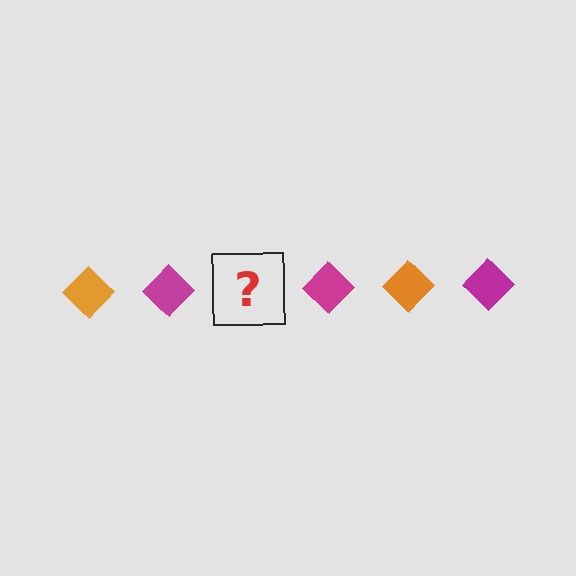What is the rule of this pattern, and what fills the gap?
The rule is that the pattern cycles through orange, magenta diamonds. The gap should be filled with an orange diamond.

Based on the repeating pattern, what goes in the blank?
The blank should be an orange diamond.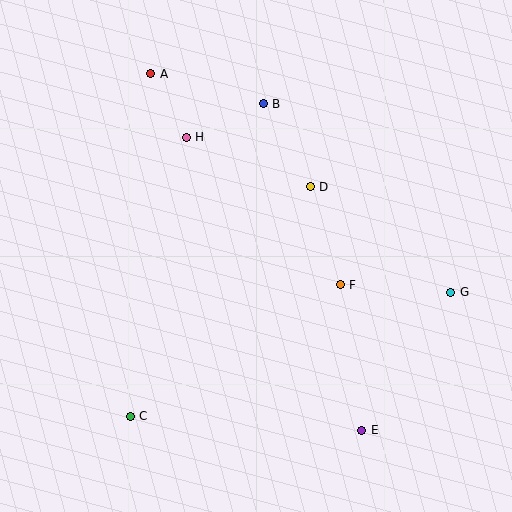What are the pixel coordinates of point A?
Point A is at (151, 74).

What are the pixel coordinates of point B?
Point B is at (263, 104).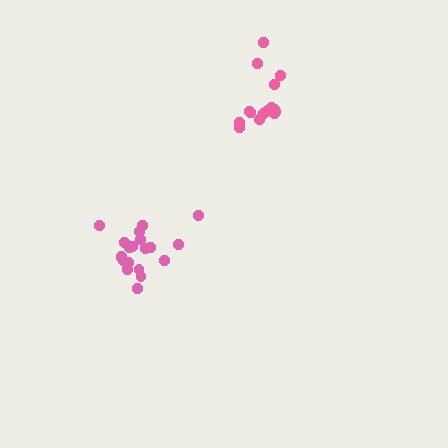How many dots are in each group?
Group 1: 15 dots, Group 2: 20 dots (35 total).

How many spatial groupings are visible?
There are 2 spatial groupings.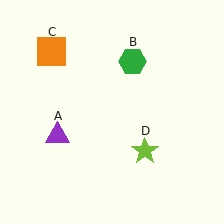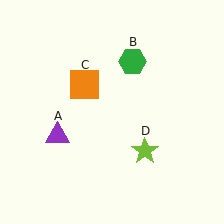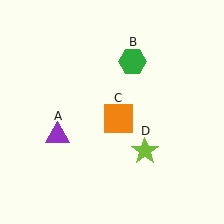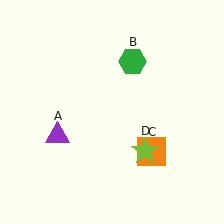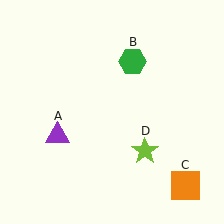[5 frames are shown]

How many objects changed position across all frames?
1 object changed position: orange square (object C).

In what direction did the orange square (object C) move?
The orange square (object C) moved down and to the right.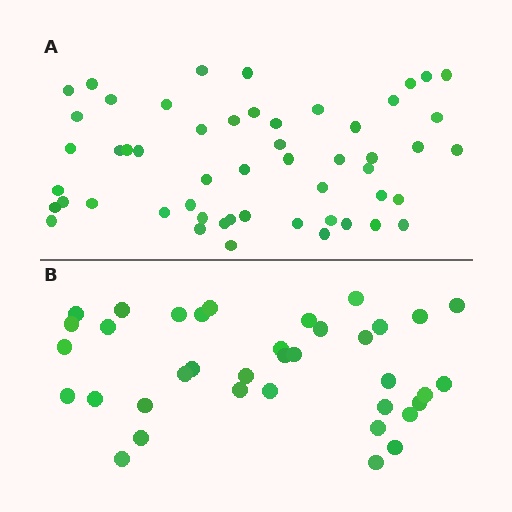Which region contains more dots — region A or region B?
Region A (the top region) has more dots.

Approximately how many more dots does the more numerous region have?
Region A has approximately 15 more dots than region B.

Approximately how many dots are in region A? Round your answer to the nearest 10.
About 50 dots. (The exact count is 53, which rounds to 50.)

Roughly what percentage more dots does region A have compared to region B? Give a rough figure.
About 45% more.